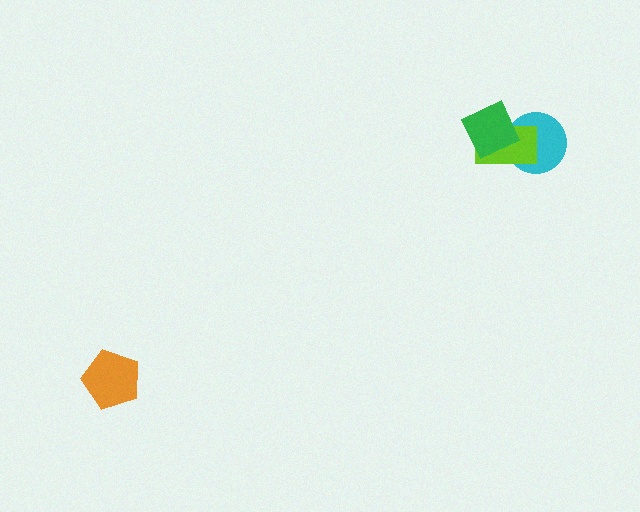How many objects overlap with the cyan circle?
2 objects overlap with the cyan circle.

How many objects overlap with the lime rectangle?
2 objects overlap with the lime rectangle.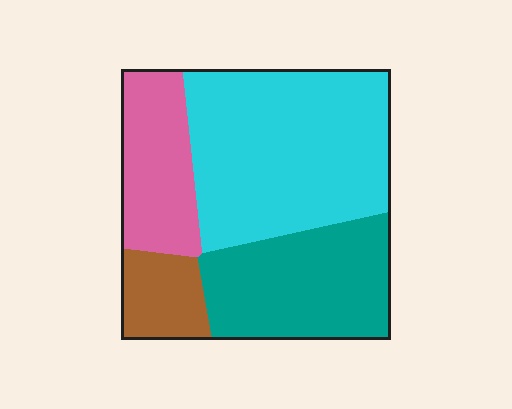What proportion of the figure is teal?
Teal takes up between a quarter and a half of the figure.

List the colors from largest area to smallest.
From largest to smallest: cyan, teal, pink, brown.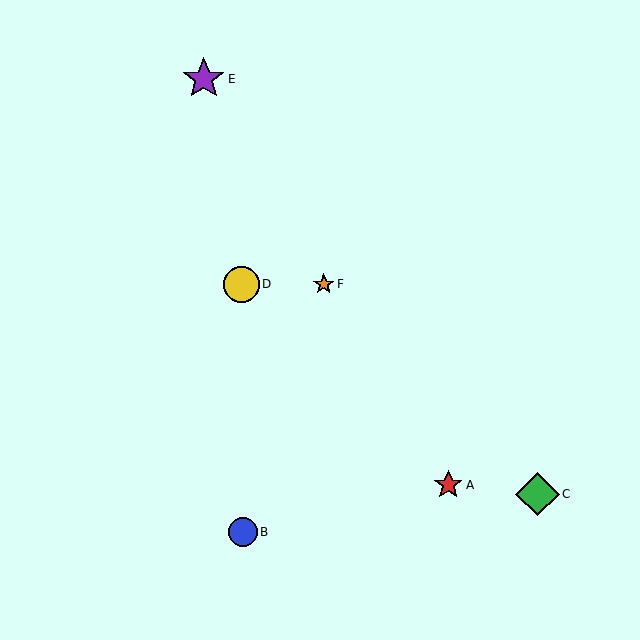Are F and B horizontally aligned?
No, F is at y≈284 and B is at y≈532.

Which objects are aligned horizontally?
Objects D, F are aligned horizontally.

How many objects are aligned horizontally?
2 objects (D, F) are aligned horizontally.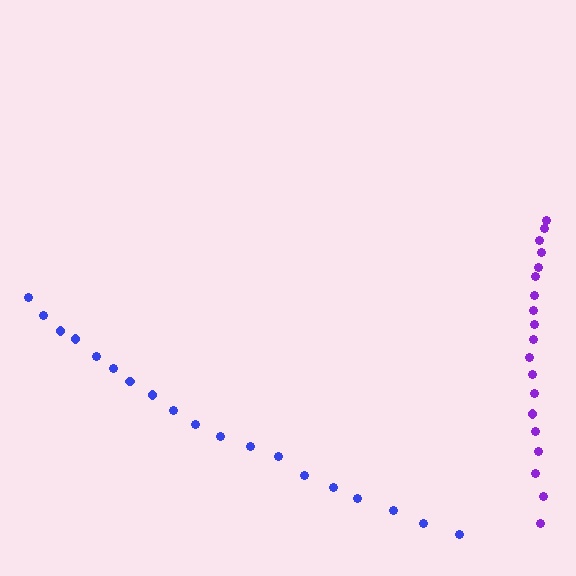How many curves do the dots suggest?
There are 2 distinct paths.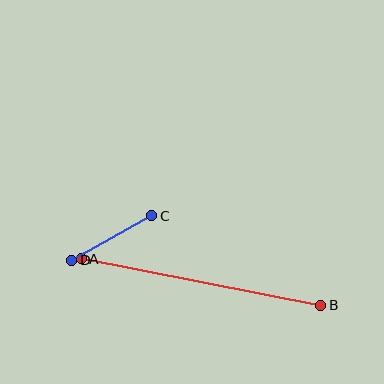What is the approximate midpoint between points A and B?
The midpoint is at approximately (201, 282) pixels.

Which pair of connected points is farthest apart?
Points A and B are farthest apart.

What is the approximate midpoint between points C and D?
The midpoint is at approximately (112, 238) pixels.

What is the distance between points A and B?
The distance is approximately 244 pixels.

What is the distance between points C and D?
The distance is approximately 92 pixels.